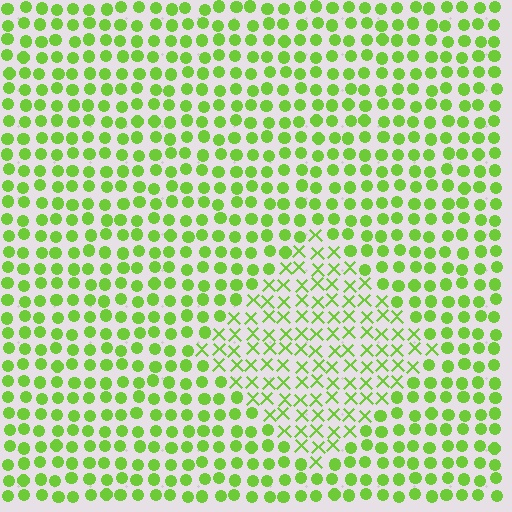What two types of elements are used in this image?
The image uses X marks inside the diamond region and circles outside it.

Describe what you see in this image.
The image is filled with small lime elements arranged in a uniform grid. A diamond-shaped region contains X marks, while the surrounding area contains circles. The boundary is defined purely by the change in element shape.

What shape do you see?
I see a diamond.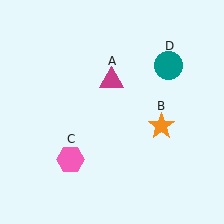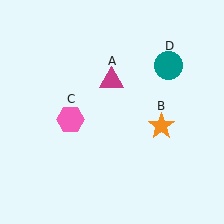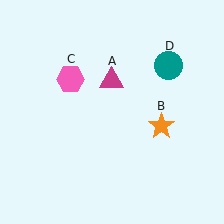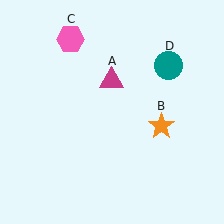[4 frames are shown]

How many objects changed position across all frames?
1 object changed position: pink hexagon (object C).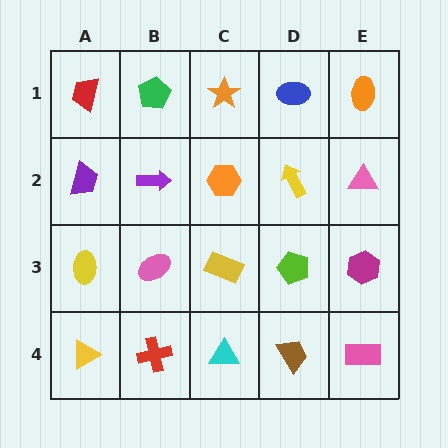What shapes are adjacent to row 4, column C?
A yellow rectangle (row 3, column C), a red cross (row 4, column B), a brown trapezoid (row 4, column D).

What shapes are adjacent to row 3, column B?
A purple arrow (row 2, column B), a red cross (row 4, column B), a yellow ellipse (row 3, column A), a yellow rectangle (row 3, column C).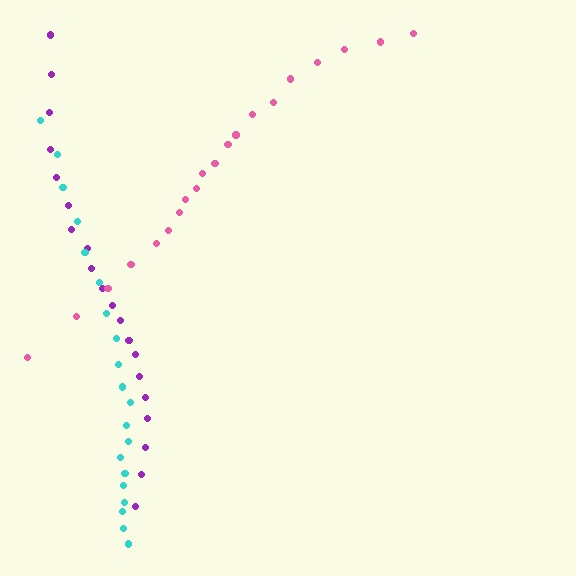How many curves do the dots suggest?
There are 3 distinct paths.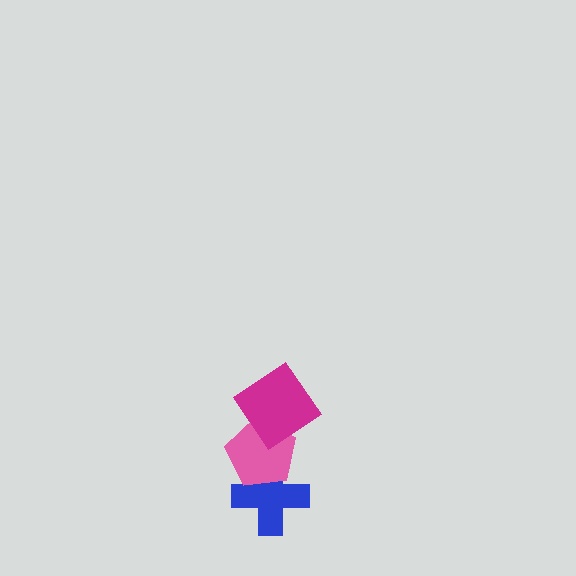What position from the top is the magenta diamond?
The magenta diamond is 1st from the top.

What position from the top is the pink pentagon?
The pink pentagon is 2nd from the top.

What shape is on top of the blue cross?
The pink pentagon is on top of the blue cross.